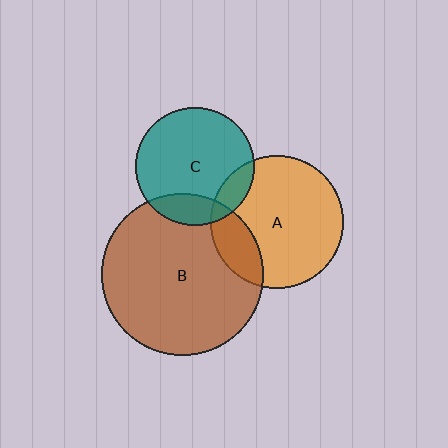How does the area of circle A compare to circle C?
Approximately 1.2 times.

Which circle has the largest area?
Circle B (brown).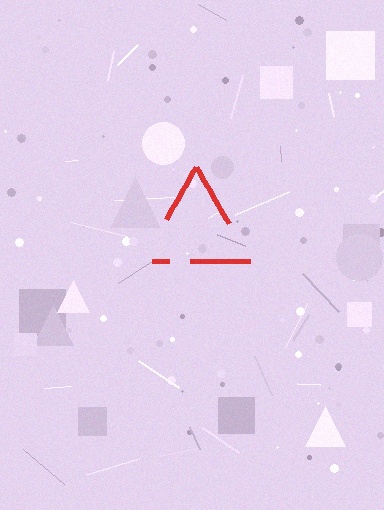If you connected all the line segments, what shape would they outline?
They would outline a triangle.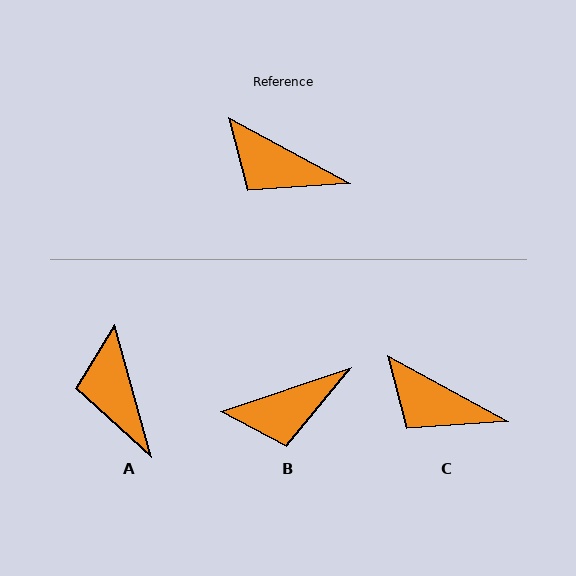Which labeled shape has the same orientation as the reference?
C.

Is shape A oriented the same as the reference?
No, it is off by about 46 degrees.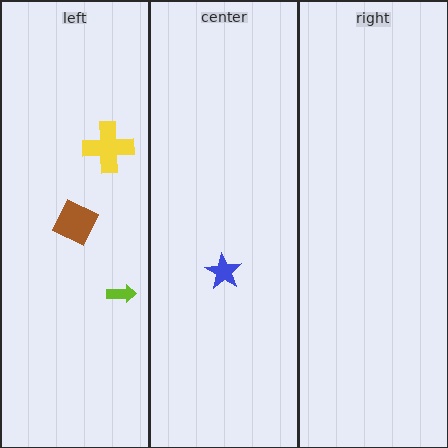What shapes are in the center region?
The blue star.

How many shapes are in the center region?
1.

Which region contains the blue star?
The center region.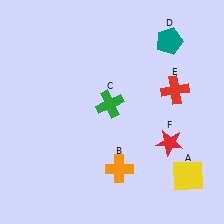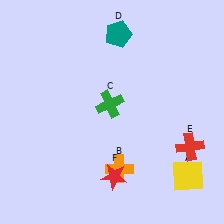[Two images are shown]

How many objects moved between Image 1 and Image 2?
3 objects moved between the two images.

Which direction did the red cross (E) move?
The red cross (E) moved down.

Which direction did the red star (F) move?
The red star (F) moved left.